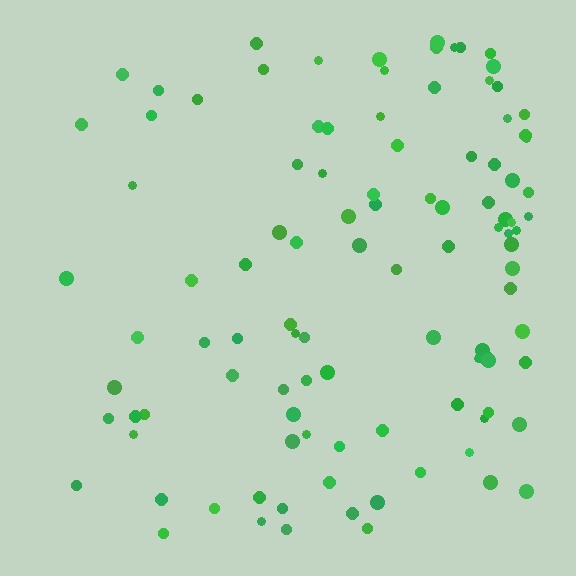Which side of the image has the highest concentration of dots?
The right.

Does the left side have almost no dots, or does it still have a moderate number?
Still a moderate number, just noticeably fewer than the right.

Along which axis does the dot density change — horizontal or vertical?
Horizontal.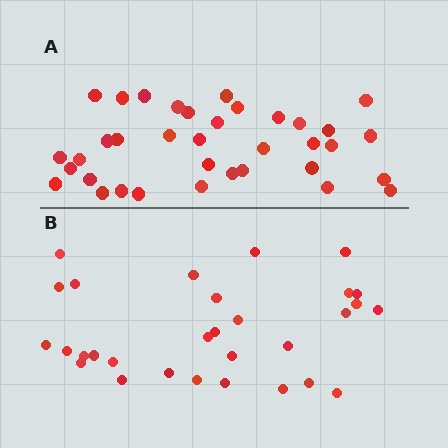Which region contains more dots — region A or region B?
Region A (the top region) has more dots.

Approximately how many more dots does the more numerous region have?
Region A has about 6 more dots than region B.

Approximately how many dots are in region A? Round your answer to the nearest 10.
About 40 dots. (The exact count is 36, which rounds to 40.)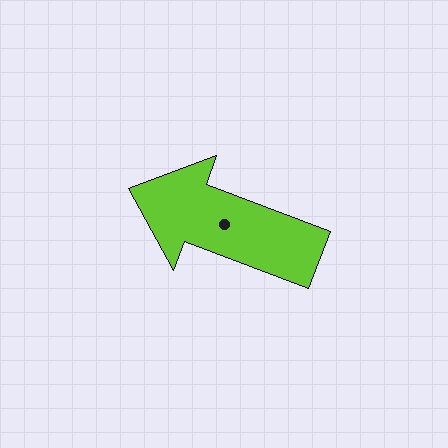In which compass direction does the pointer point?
West.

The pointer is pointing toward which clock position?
Roughly 10 o'clock.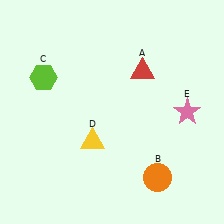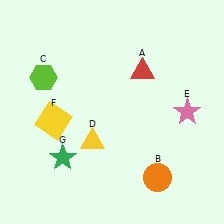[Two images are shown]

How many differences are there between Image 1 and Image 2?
There are 2 differences between the two images.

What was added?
A yellow square (F), a green star (G) were added in Image 2.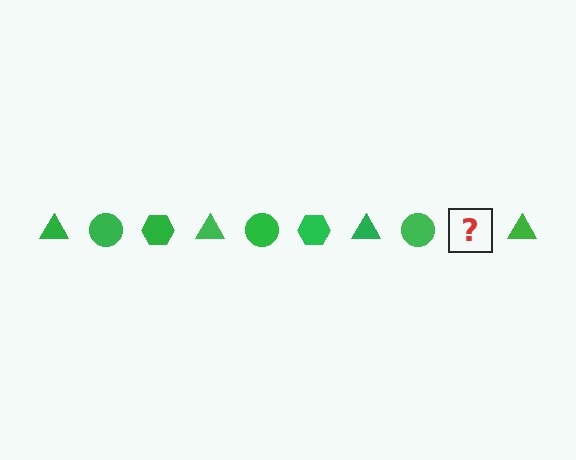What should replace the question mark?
The question mark should be replaced with a green hexagon.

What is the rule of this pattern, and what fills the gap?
The rule is that the pattern cycles through triangle, circle, hexagon shapes in green. The gap should be filled with a green hexagon.